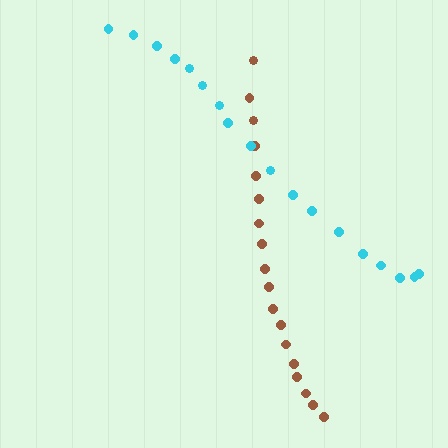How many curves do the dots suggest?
There are 2 distinct paths.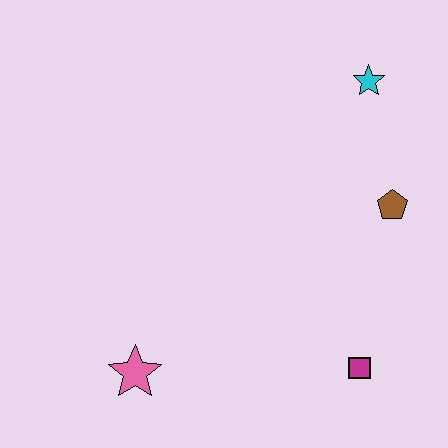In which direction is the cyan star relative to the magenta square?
The cyan star is above the magenta square.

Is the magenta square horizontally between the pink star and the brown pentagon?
Yes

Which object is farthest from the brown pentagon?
The pink star is farthest from the brown pentagon.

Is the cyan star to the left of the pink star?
No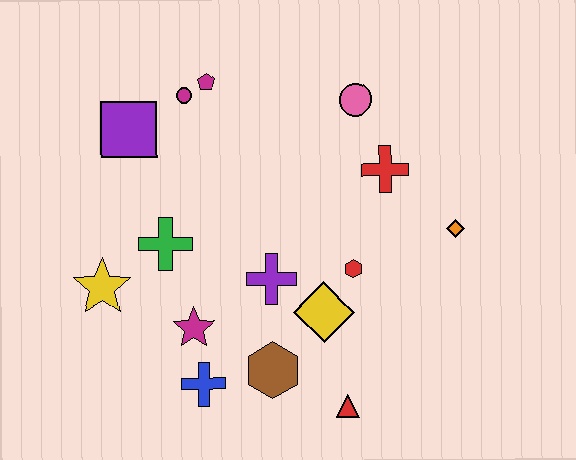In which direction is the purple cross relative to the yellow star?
The purple cross is to the right of the yellow star.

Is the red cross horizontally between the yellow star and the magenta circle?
No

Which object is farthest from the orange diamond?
The yellow star is farthest from the orange diamond.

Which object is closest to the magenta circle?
The magenta pentagon is closest to the magenta circle.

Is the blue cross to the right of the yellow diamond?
No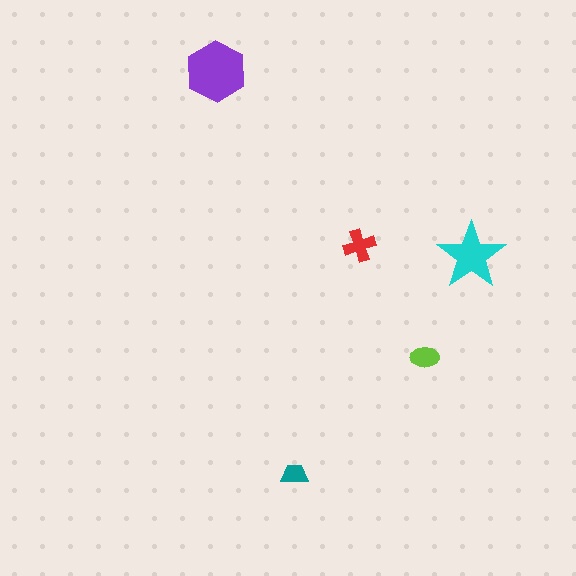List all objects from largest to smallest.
The purple hexagon, the cyan star, the red cross, the lime ellipse, the teal trapezoid.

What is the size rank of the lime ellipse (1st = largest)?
4th.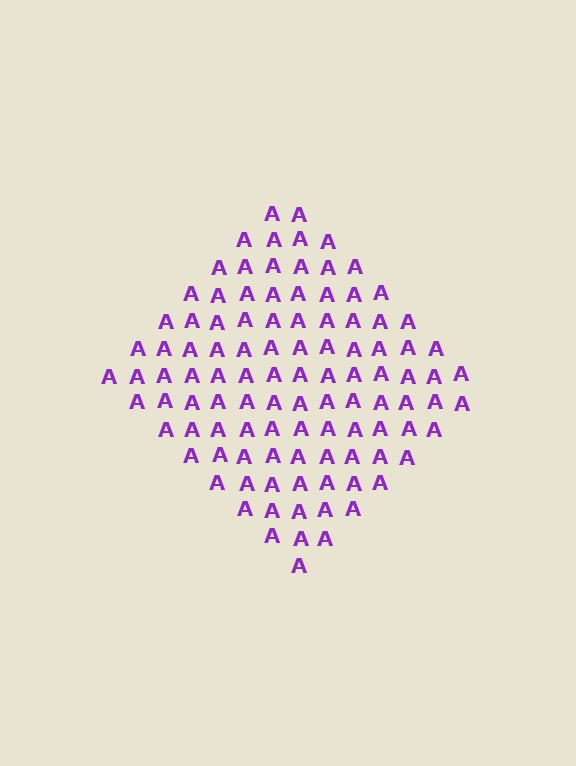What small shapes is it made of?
It is made of small letter A's.